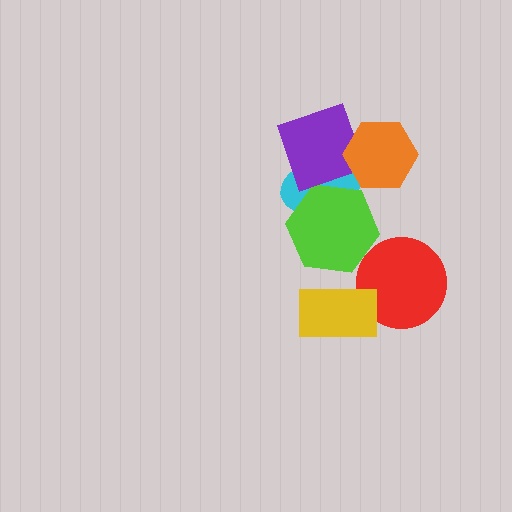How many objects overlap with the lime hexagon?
1 object overlaps with the lime hexagon.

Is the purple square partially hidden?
Yes, it is partially covered by another shape.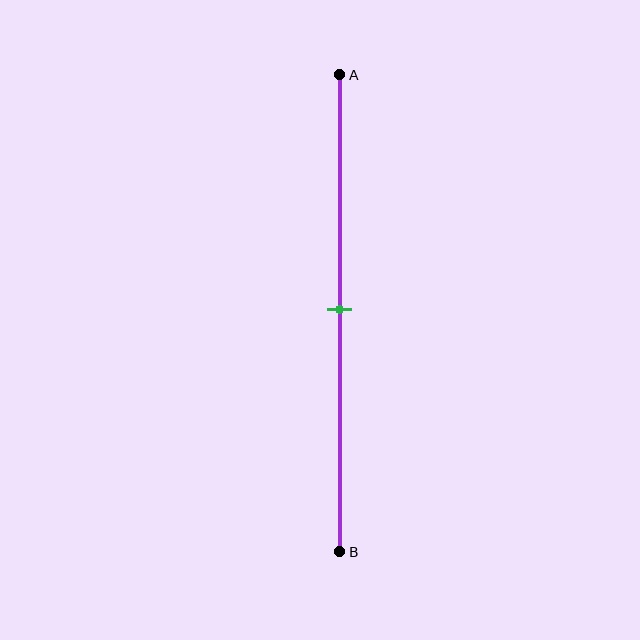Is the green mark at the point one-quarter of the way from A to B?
No, the mark is at about 50% from A, not at the 25% one-quarter point.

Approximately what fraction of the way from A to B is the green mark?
The green mark is approximately 50% of the way from A to B.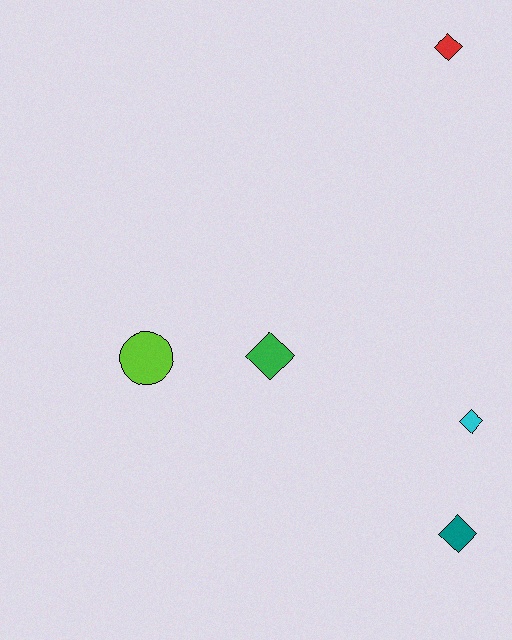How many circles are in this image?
There is 1 circle.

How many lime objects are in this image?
There is 1 lime object.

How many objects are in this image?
There are 5 objects.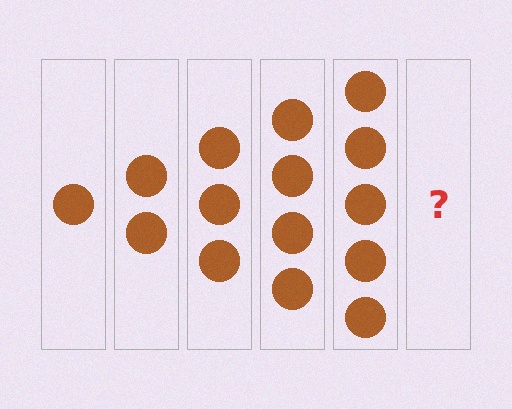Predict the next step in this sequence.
The next step is 6 circles.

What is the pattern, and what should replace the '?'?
The pattern is that each step adds one more circle. The '?' should be 6 circles.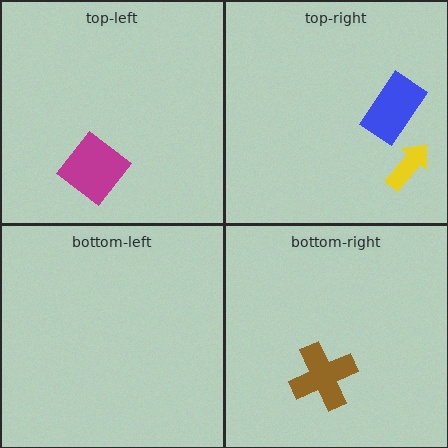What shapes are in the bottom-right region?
The brown cross.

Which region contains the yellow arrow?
The top-right region.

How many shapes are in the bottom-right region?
1.